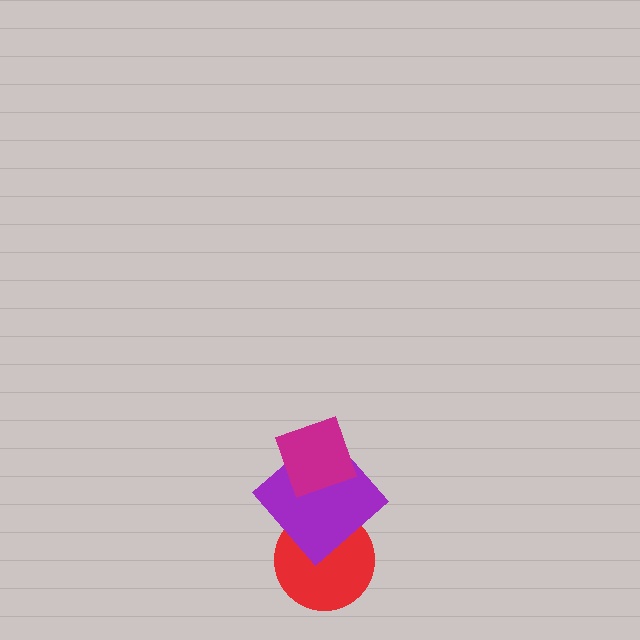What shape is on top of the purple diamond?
The magenta diamond is on top of the purple diamond.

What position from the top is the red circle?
The red circle is 3rd from the top.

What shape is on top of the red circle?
The purple diamond is on top of the red circle.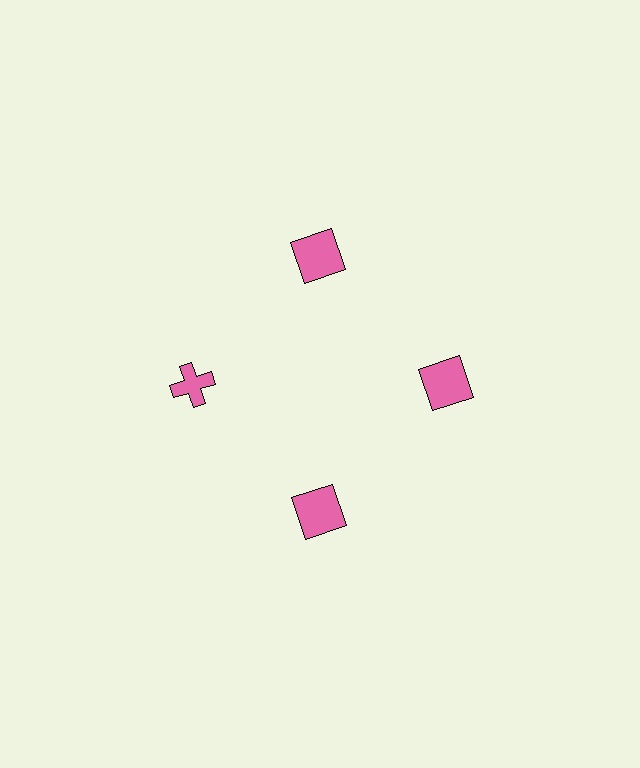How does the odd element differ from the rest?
It has a different shape: cross instead of square.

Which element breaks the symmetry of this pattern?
The pink cross at roughly the 9 o'clock position breaks the symmetry. All other shapes are pink squares.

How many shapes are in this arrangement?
There are 4 shapes arranged in a ring pattern.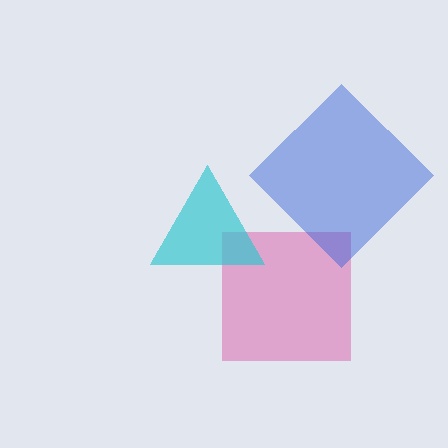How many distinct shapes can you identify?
There are 3 distinct shapes: a pink square, a blue diamond, a cyan triangle.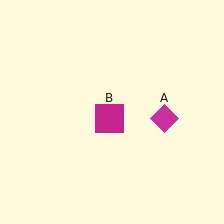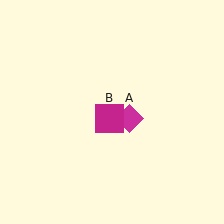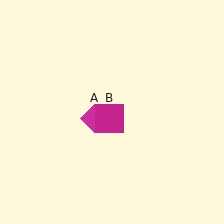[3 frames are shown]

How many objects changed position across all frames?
1 object changed position: magenta diamond (object A).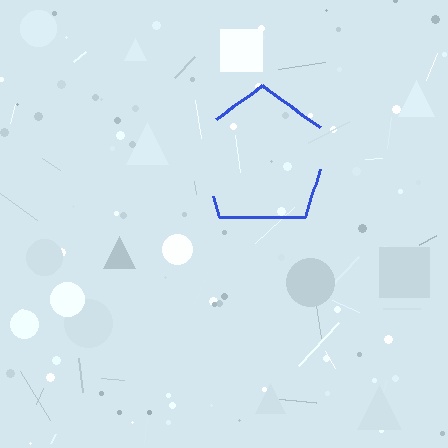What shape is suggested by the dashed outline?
The dashed outline suggests a pentagon.